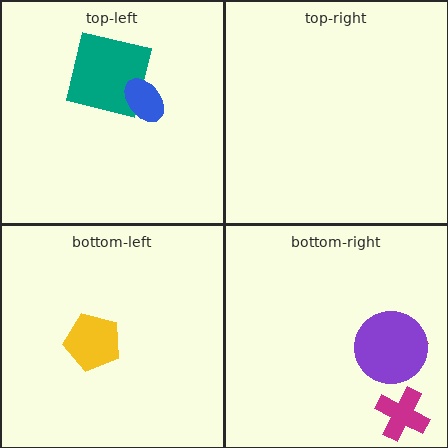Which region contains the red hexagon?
The bottom-right region.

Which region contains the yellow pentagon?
The bottom-left region.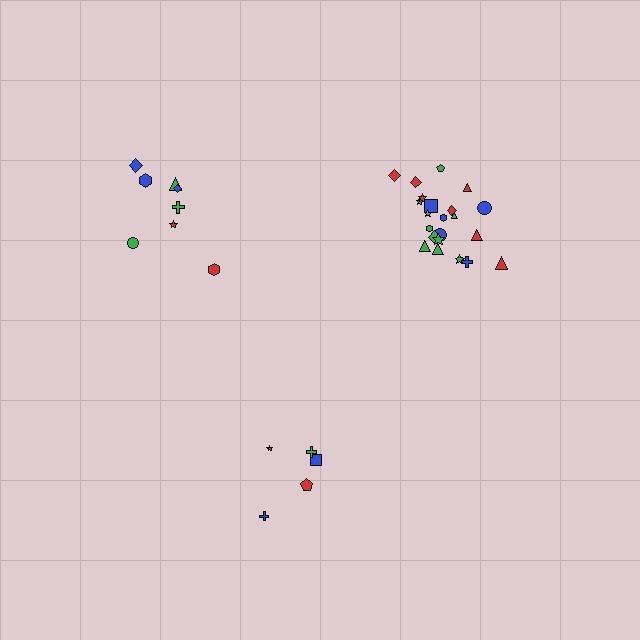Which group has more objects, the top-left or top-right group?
The top-right group.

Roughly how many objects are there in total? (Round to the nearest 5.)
Roughly 35 objects in total.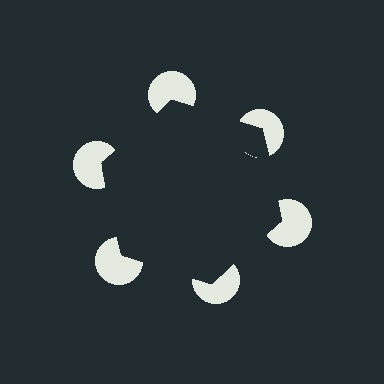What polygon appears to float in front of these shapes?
An illusory hexagon — its edges are inferred from the aligned wedge cuts in the pac-man discs, not physically drawn.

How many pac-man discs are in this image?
There are 6 — one at each vertex of the illusory hexagon.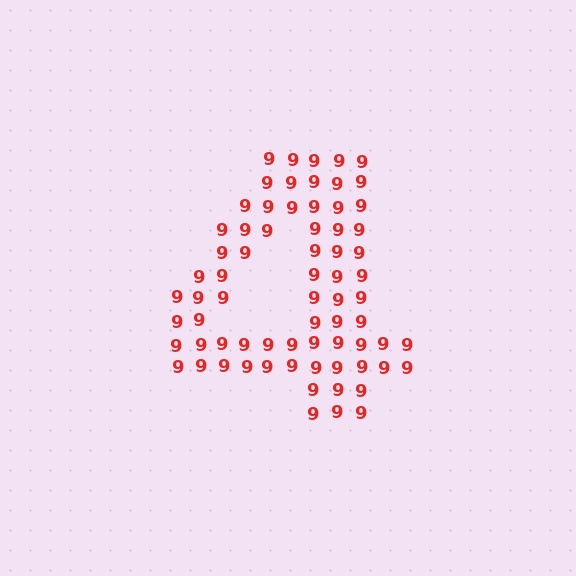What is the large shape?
The large shape is the digit 4.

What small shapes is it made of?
It is made of small digit 9's.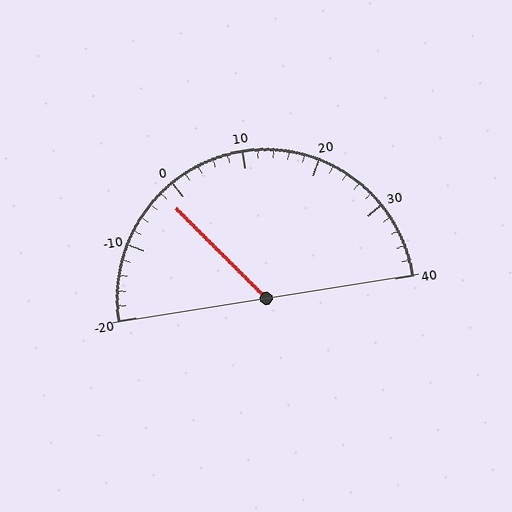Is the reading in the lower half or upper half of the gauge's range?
The reading is in the lower half of the range (-20 to 40).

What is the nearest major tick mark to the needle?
The nearest major tick mark is 0.